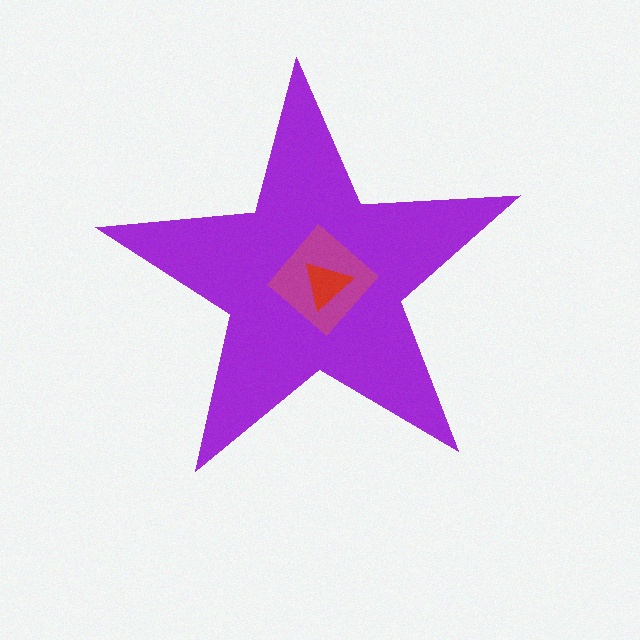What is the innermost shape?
The red triangle.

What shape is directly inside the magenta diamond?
The red triangle.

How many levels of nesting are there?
3.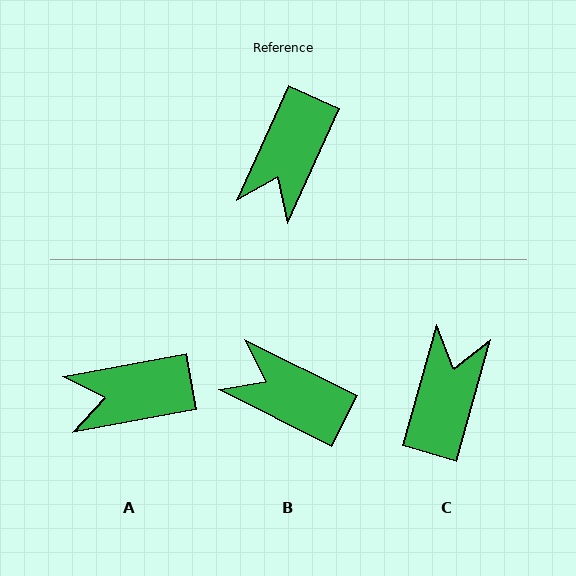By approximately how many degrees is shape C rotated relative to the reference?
Approximately 171 degrees clockwise.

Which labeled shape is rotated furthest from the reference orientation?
C, about 171 degrees away.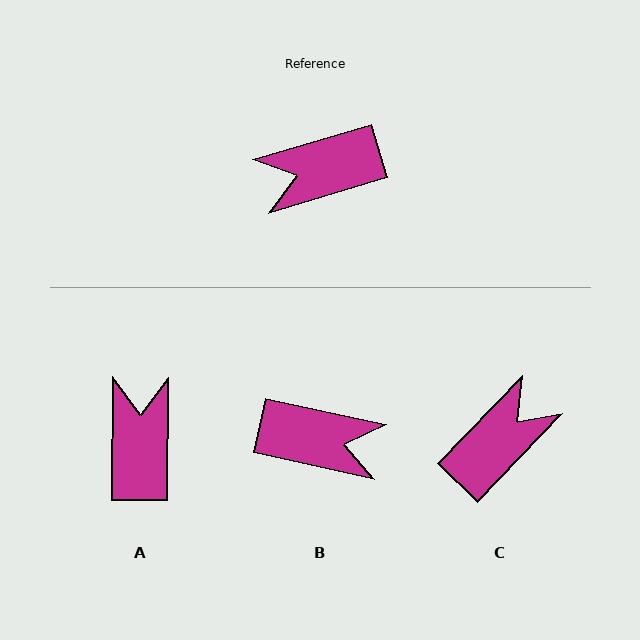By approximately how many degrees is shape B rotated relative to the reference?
Approximately 151 degrees counter-clockwise.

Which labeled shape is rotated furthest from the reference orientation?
B, about 151 degrees away.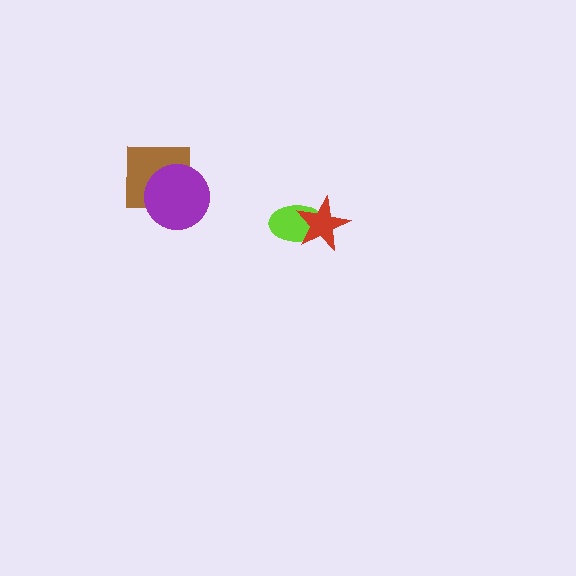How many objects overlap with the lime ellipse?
1 object overlaps with the lime ellipse.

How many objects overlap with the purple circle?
1 object overlaps with the purple circle.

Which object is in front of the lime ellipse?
The red star is in front of the lime ellipse.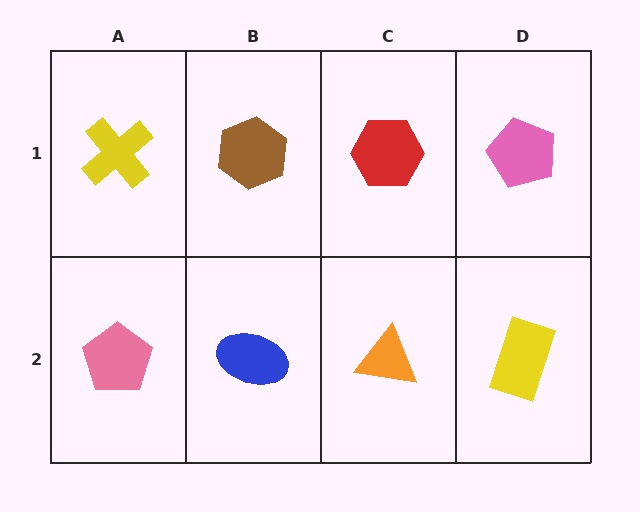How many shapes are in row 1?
4 shapes.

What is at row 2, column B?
A blue ellipse.